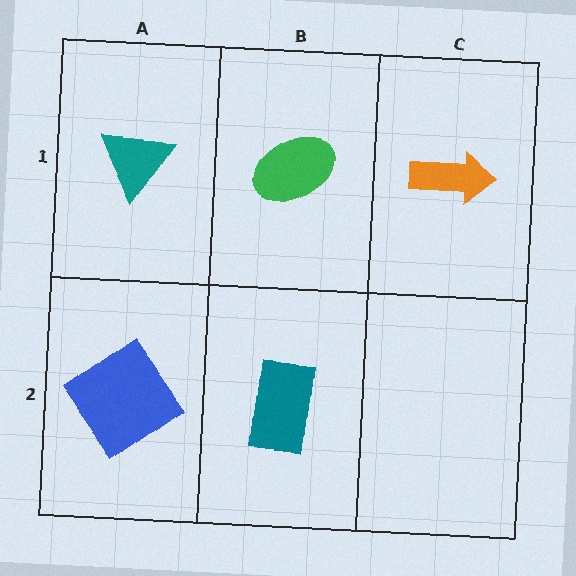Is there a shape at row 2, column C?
No, that cell is empty.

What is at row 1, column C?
An orange arrow.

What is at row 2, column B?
A teal rectangle.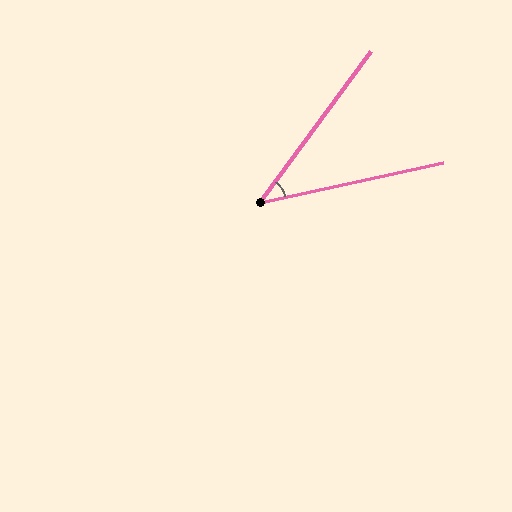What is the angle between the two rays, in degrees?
Approximately 41 degrees.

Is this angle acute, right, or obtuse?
It is acute.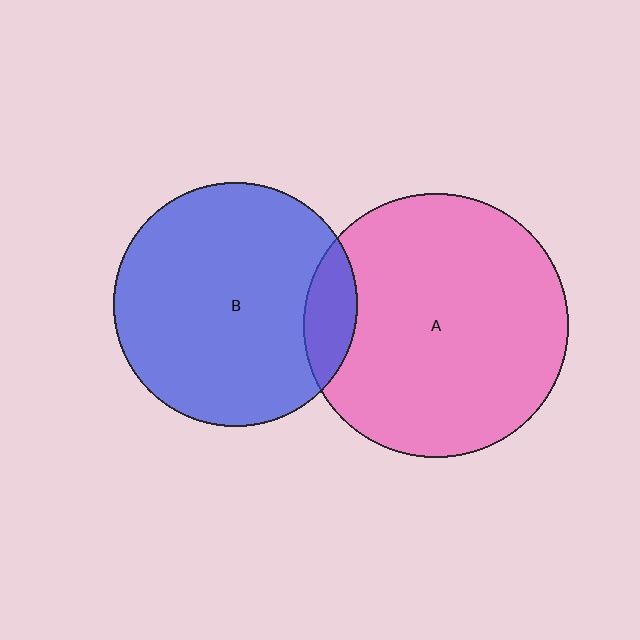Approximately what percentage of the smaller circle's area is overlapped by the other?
Approximately 10%.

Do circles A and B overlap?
Yes.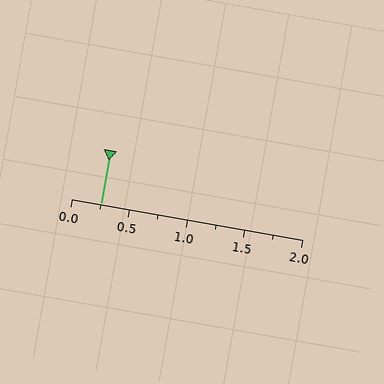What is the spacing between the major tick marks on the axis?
The major ticks are spaced 0.5 apart.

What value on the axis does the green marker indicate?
The marker indicates approximately 0.25.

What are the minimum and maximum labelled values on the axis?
The axis runs from 0.0 to 2.0.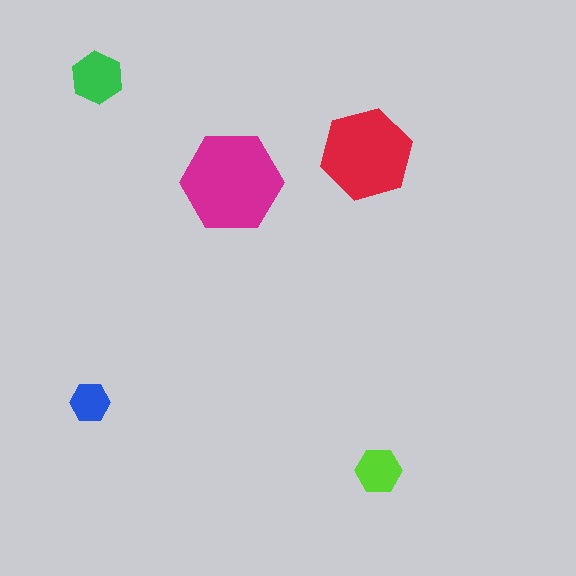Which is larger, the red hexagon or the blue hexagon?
The red one.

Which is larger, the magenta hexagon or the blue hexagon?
The magenta one.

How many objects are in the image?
There are 5 objects in the image.